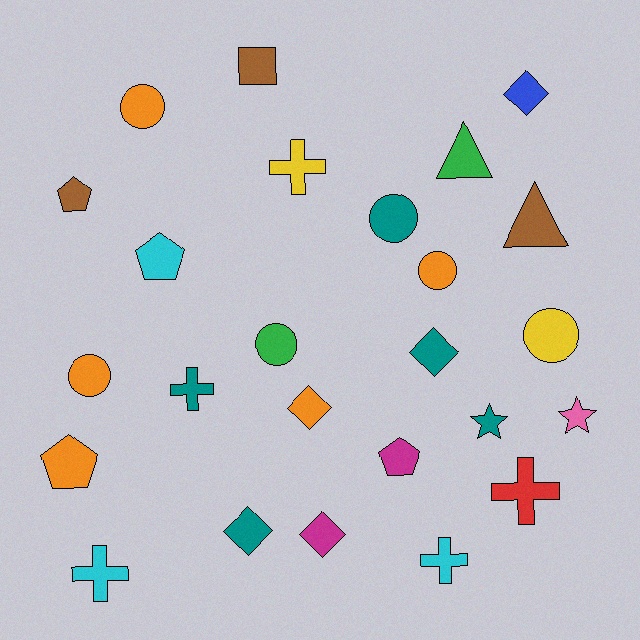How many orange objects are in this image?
There are 5 orange objects.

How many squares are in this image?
There is 1 square.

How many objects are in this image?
There are 25 objects.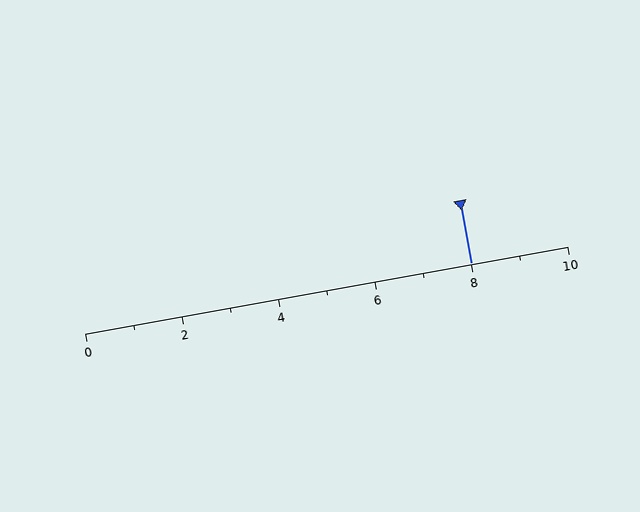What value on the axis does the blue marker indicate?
The marker indicates approximately 8.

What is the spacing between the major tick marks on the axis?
The major ticks are spaced 2 apart.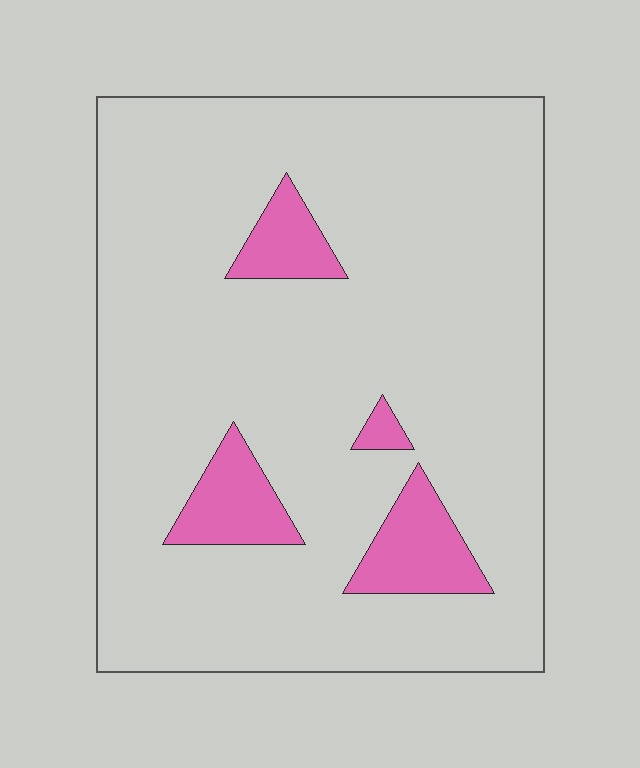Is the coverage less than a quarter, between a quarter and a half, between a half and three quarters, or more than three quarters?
Less than a quarter.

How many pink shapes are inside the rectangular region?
4.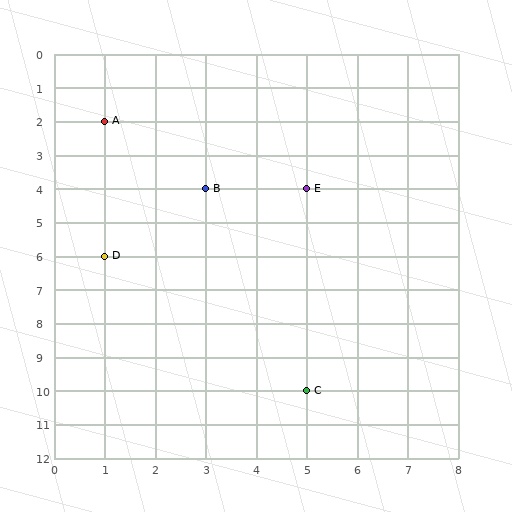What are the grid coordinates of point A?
Point A is at grid coordinates (1, 2).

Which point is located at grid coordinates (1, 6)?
Point D is at (1, 6).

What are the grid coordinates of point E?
Point E is at grid coordinates (5, 4).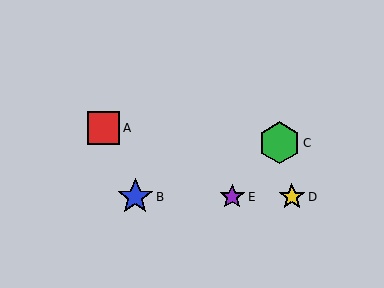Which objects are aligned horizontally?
Objects B, D, E are aligned horizontally.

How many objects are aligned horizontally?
3 objects (B, D, E) are aligned horizontally.